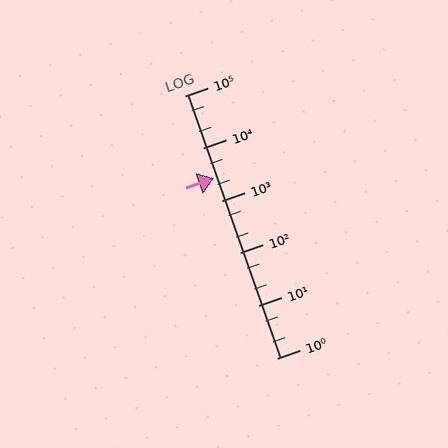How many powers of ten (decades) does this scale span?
The scale spans 5 decades, from 1 to 100000.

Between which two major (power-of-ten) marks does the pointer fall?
The pointer is between 1000 and 10000.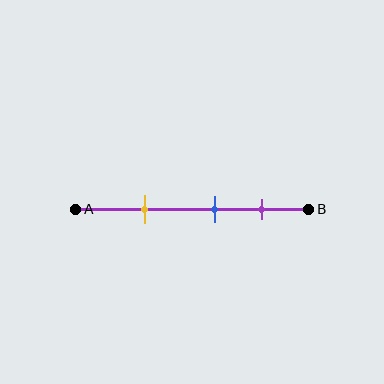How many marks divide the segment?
There are 3 marks dividing the segment.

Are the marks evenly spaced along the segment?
Yes, the marks are approximately evenly spaced.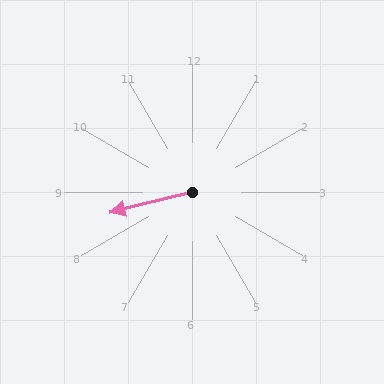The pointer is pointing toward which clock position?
Roughly 9 o'clock.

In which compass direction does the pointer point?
West.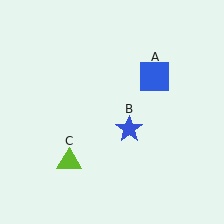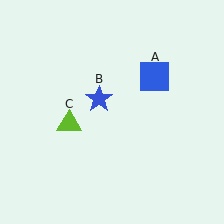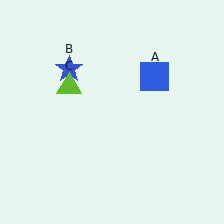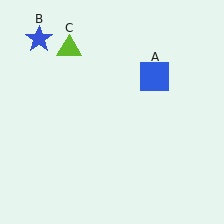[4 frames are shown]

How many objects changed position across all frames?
2 objects changed position: blue star (object B), lime triangle (object C).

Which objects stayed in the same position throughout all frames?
Blue square (object A) remained stationary.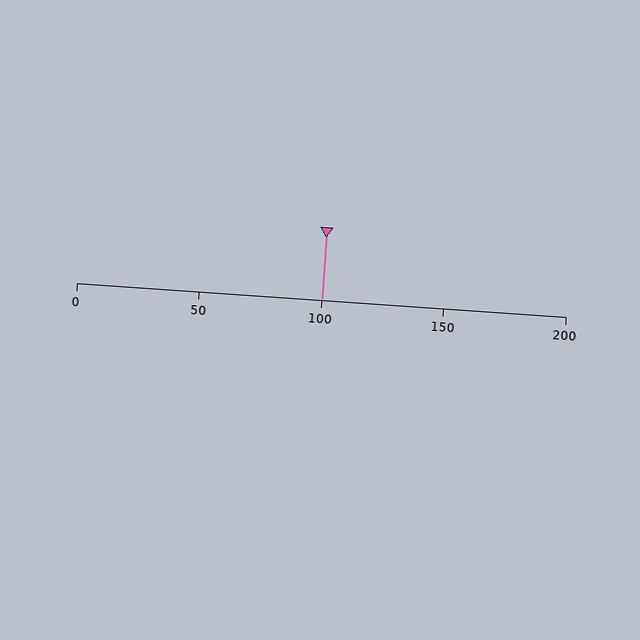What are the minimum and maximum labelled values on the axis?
The axis runs from 0 to 200.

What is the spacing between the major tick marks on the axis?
The major ticks are spaced 50 apart.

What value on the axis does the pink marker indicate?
The marker indicates approximately 100.